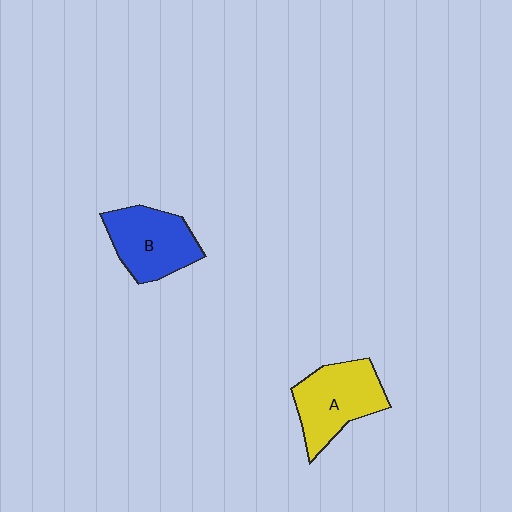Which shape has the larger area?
Shape A (yellow).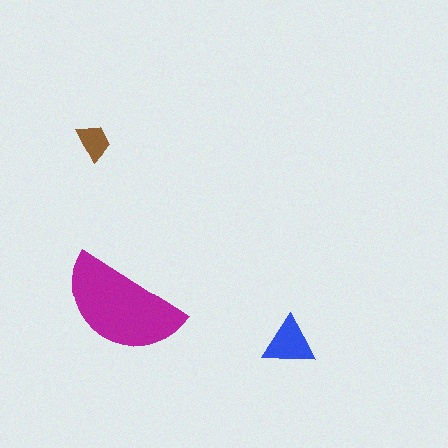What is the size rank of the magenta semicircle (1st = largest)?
1st.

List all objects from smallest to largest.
The brown trapezoid, the blue triangle, the magenta semicircle.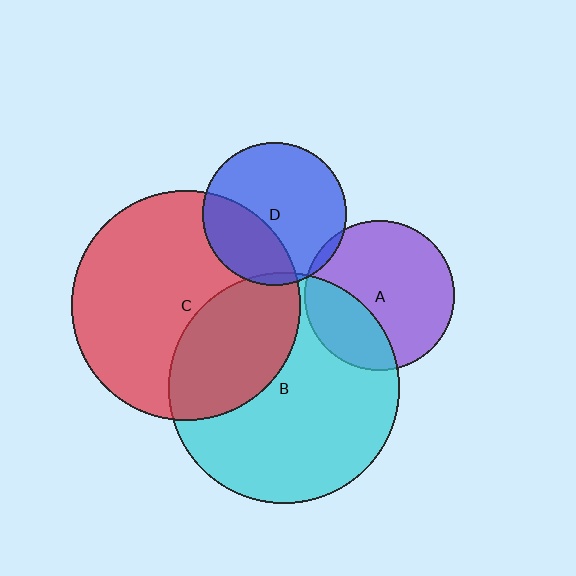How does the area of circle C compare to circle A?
Approximately 2.4 times.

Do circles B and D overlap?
Yes.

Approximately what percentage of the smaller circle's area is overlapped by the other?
Approximately 5%.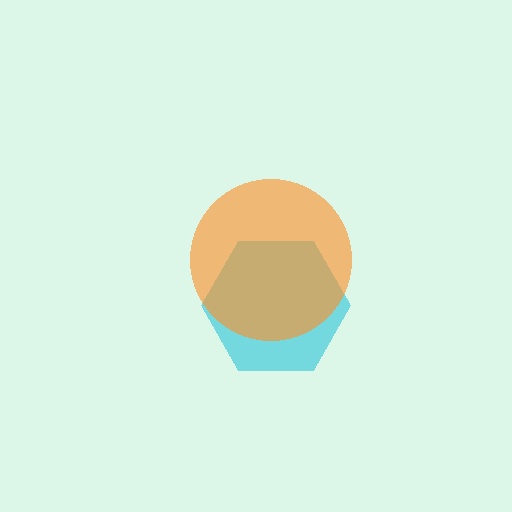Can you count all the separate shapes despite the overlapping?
Yes, there are 2 separate shapes.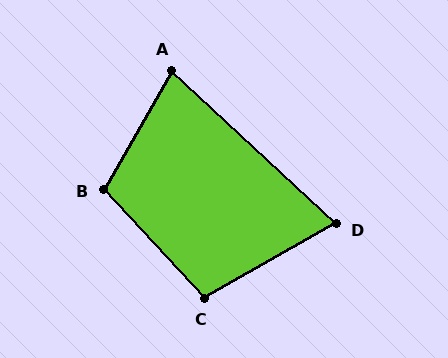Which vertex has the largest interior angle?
B, at approximately 107 degrees.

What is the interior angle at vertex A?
Approximately 77 degrees (acute).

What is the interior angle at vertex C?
Approximately 103 degrees (obtuse).